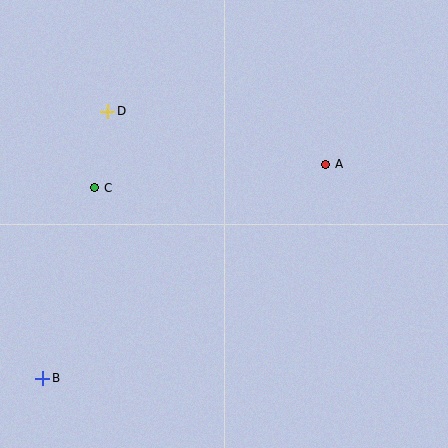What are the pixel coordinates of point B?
Point B is at (43, 378).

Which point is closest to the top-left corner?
Point D is closest to the top-left corner.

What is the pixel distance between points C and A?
The distance between C and A is 232 pixels.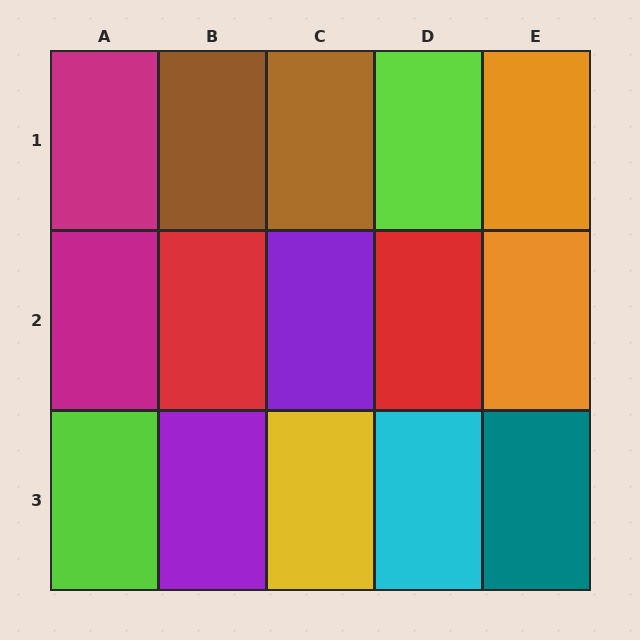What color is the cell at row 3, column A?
Lime.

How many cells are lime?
2 cells are lime.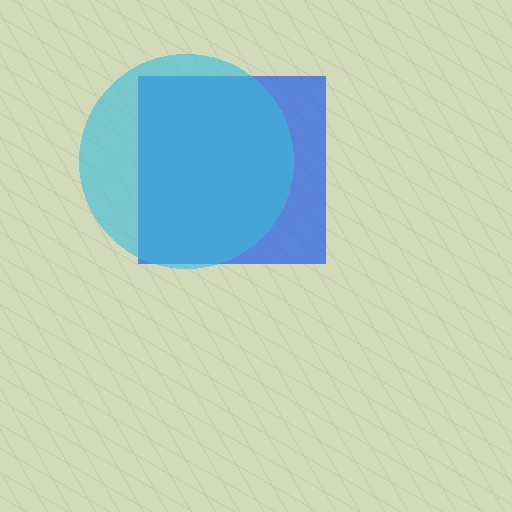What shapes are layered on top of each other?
The layered shapes are: a blue square, a cyan circle.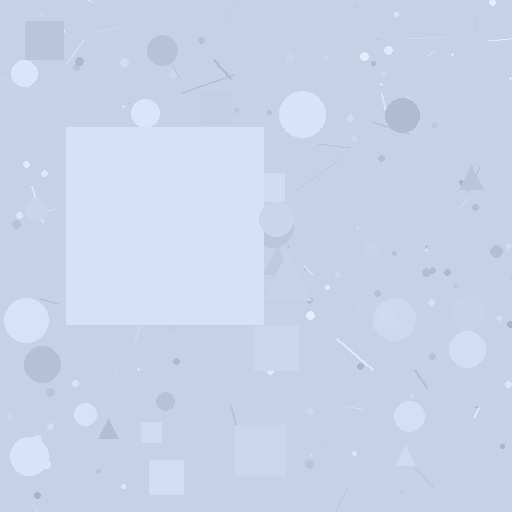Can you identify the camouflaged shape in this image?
The camouflaged shape is a square.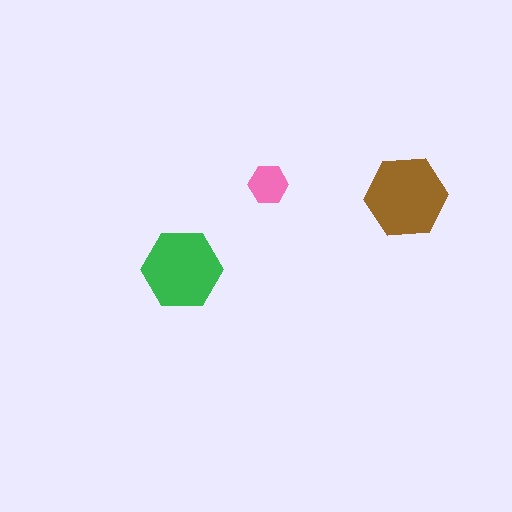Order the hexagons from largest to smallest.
the brown one, the green one, the pink one.